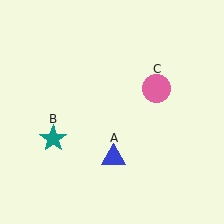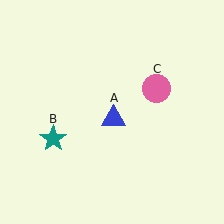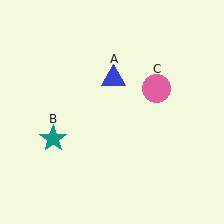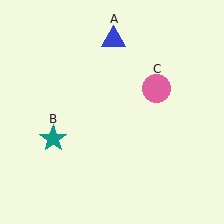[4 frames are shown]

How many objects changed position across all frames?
1 object changed position: blue triangle (object A).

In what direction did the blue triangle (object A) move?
The blue triangle (object A) moved up.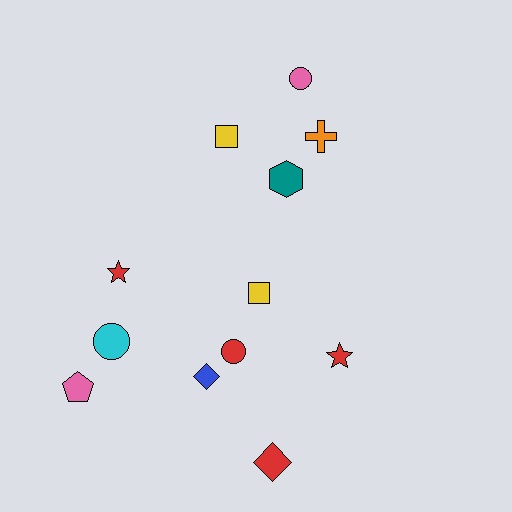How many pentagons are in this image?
There is 1 pentagon.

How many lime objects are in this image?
There are no lime objects.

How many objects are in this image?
There are 12 objects.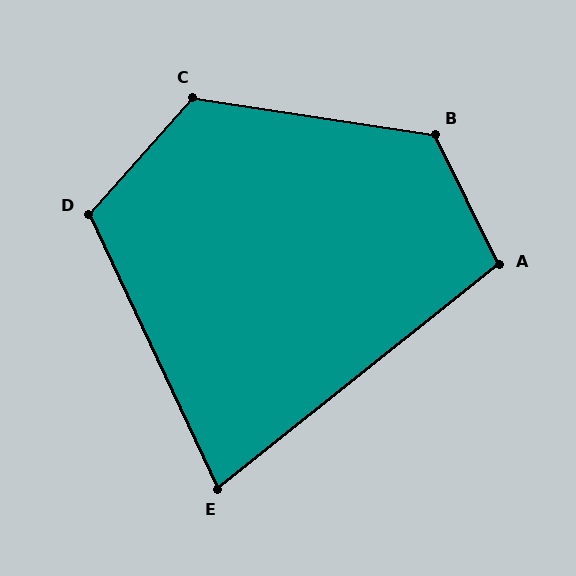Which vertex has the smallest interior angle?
E, at approximately 77 degrees.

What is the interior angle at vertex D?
Approximately 113 degrees (obtuse).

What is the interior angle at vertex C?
Approximately 123 degrees (obtuse).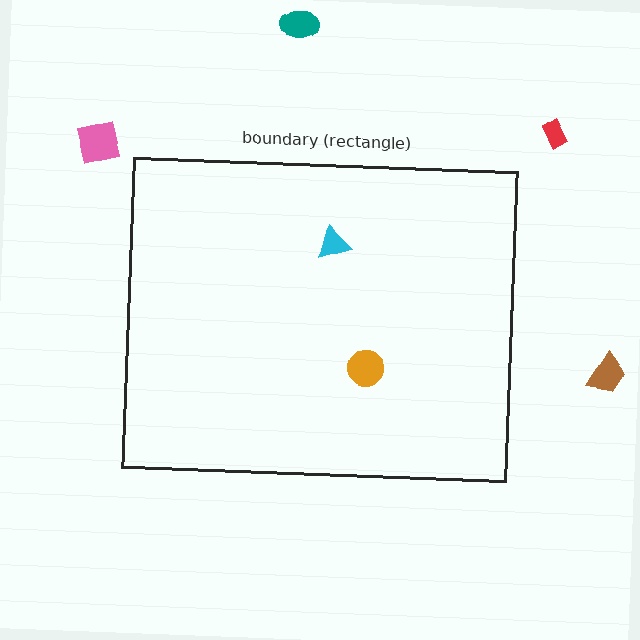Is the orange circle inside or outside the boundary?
Inside.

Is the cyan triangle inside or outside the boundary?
Inside.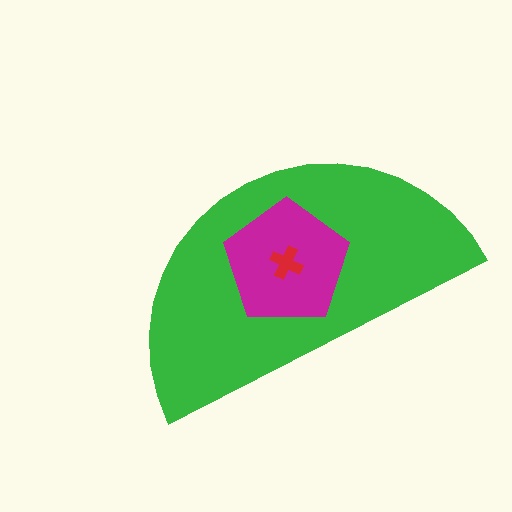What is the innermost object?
The red cross.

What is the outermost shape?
The green semicircle.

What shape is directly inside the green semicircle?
The magenta pentagon.